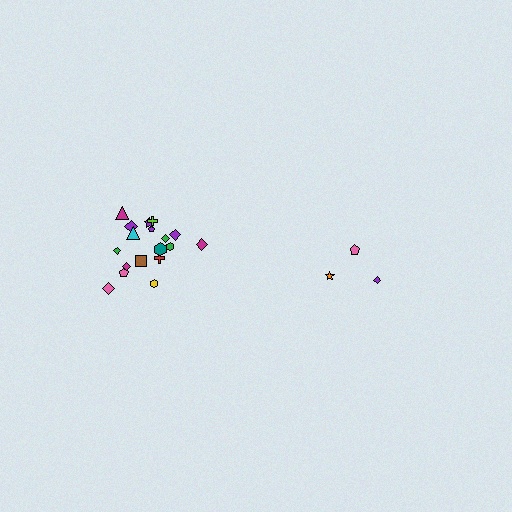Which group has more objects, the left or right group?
The left group.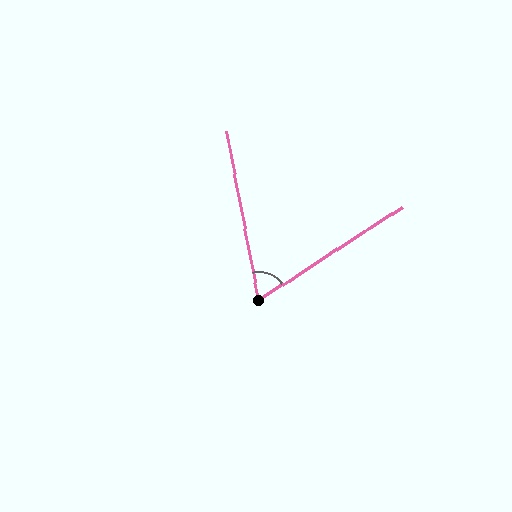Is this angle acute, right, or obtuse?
It is acute.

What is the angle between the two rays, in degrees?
Approximately 68 degrees.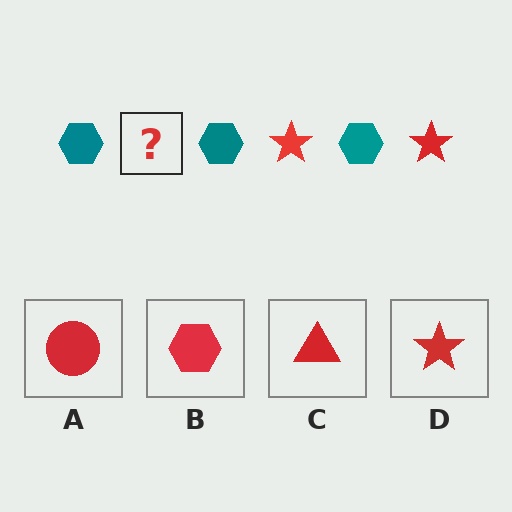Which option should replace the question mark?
Option D.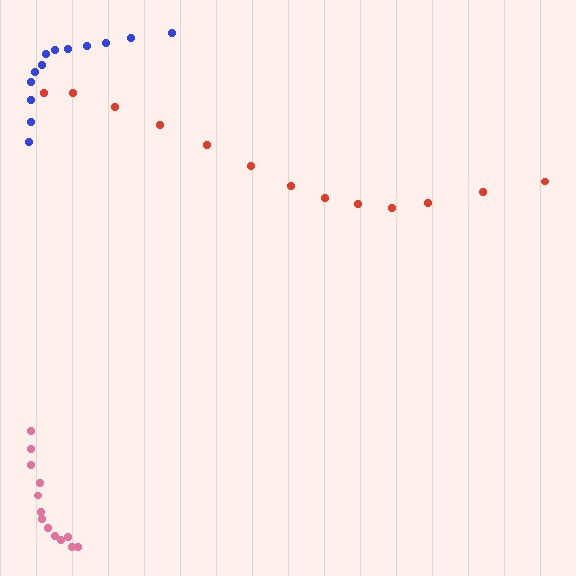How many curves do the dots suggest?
There are 3 distinct paths.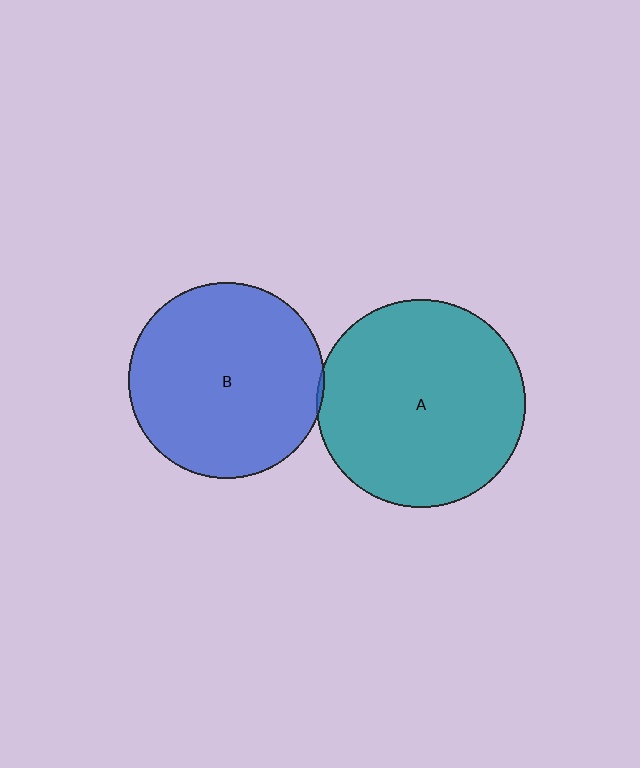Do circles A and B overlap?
Yes.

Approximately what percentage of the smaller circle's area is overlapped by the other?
Approximately 5%.